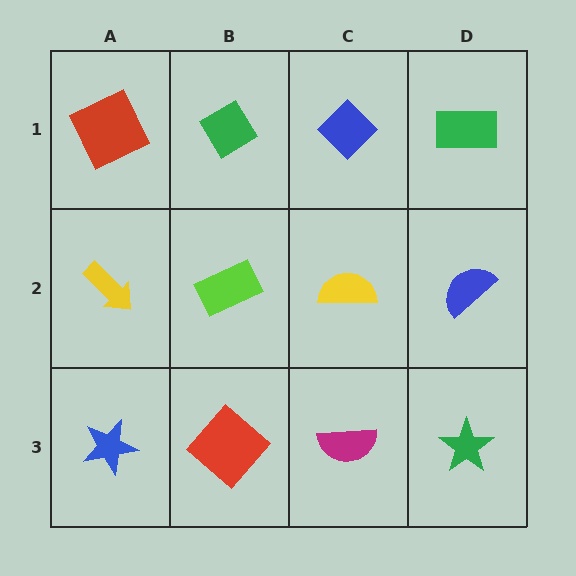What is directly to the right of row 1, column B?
A blue diamond.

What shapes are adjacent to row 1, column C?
A yellow semicircle (row 2, column C), a green diamond (row 1, column B), a green rectangle (row 1, column D).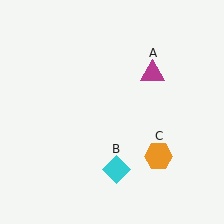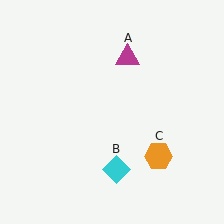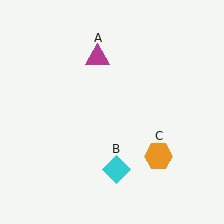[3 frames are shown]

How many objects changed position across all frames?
1 object changed position: magenta triangle (object A).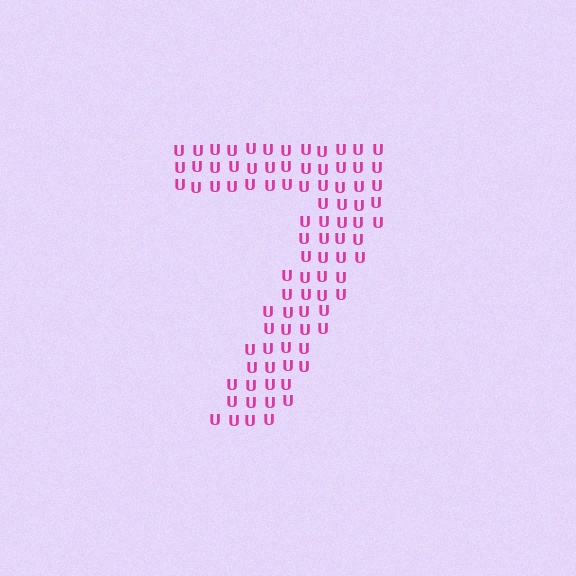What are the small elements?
The small elements are letter U's.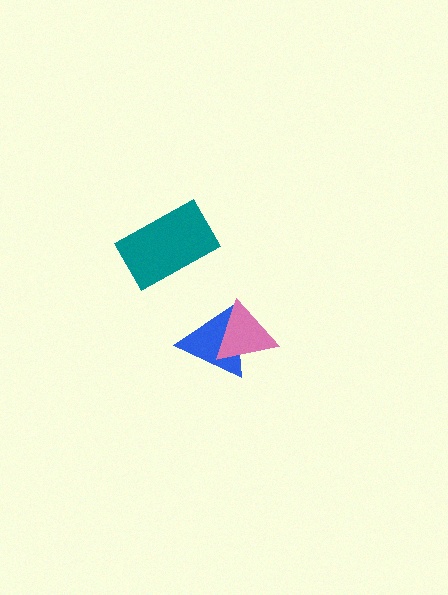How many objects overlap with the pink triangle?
1 object overlaps with the pink triangle.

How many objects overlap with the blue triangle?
1 object overlaps with the blue triangle.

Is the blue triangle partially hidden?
Yes, it is partially covered by another shape.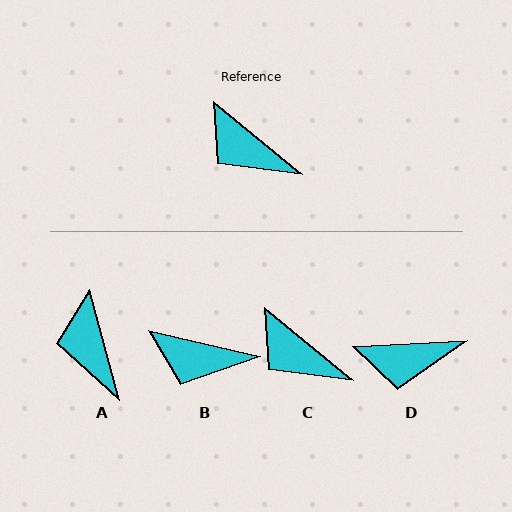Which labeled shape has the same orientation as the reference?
C.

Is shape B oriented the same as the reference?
No, it is off by about 27 degrees.